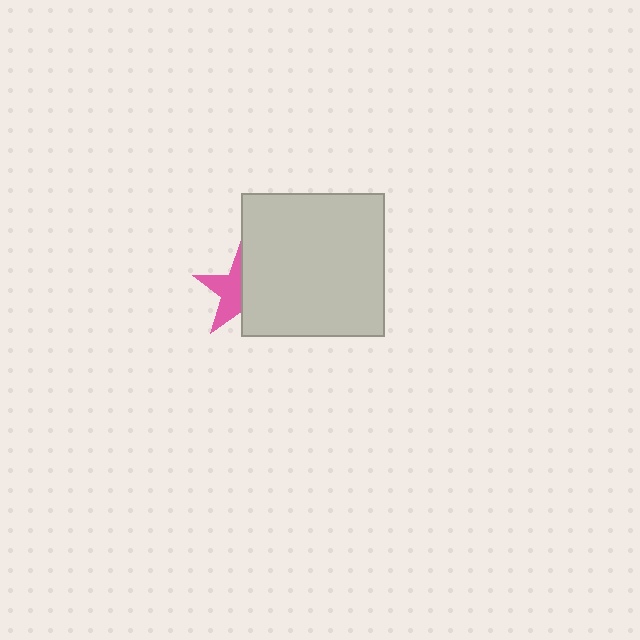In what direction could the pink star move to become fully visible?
The pink star could move left. That would shift it out from behind the light gray square entirely.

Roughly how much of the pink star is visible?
About half of it is visible (roughly 50%).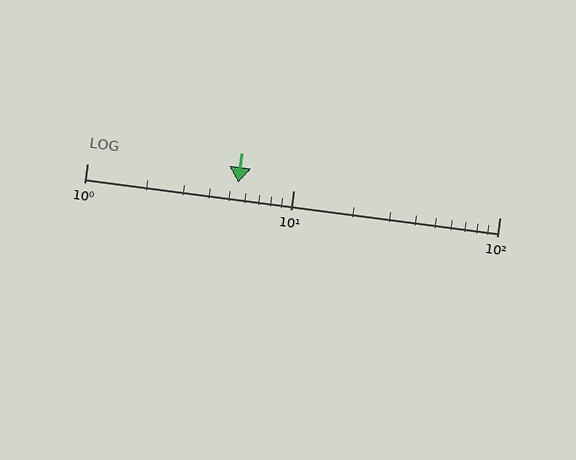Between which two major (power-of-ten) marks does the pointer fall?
The pointer is between 1 and 10.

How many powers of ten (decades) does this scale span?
The scale spans 2 decades, from 1 to 100.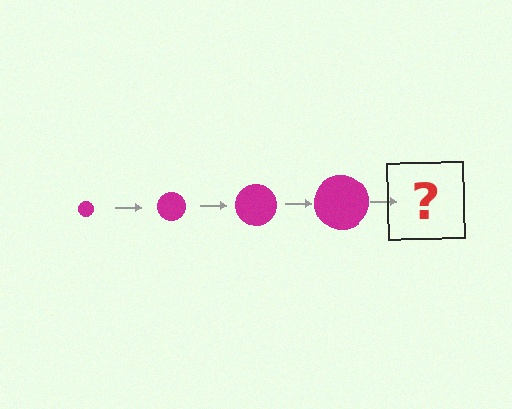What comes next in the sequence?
The next element should be a magenta circle, larger than the previous one.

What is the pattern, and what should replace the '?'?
The pattern is that the circle gets progressively larger each step. The '?' should be a magenta circle, larger than the previous one.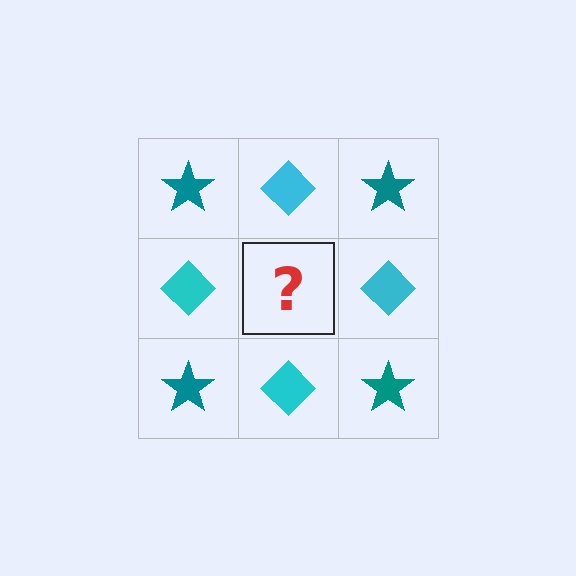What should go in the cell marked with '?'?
The missing cell should contain a teal star.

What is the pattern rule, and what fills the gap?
The rule is that it alternates teal star and cyan diamond in a checkerboard pattern. The gap should be filled with a teal star.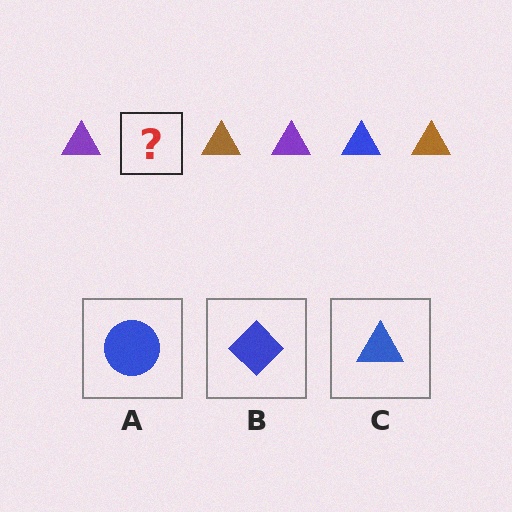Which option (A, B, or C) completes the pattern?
C.